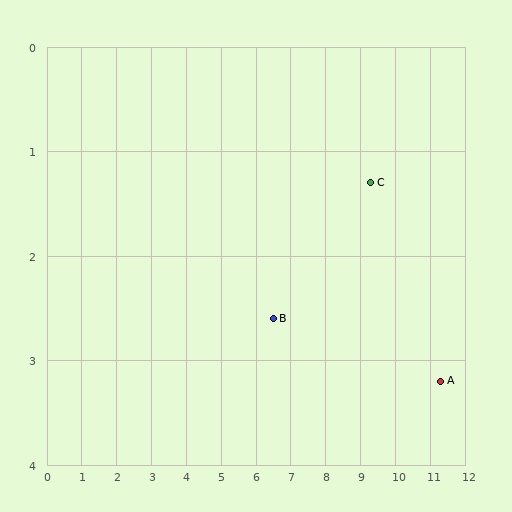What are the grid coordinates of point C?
Point C is at approximately (9.3, 1.3).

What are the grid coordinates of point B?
Point B is at approximately (6.5, 2.6).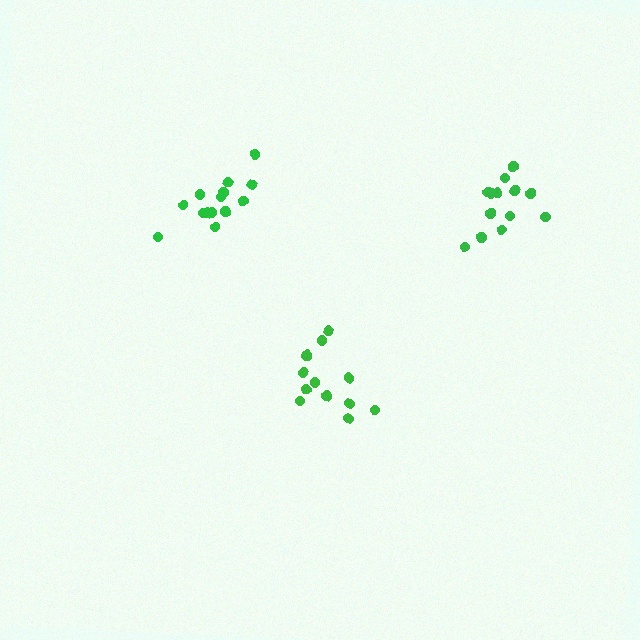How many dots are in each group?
Group 1: 14 dots, Group 2: 13 dots, Group 3: 13 dots (40 total).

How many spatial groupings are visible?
There are 3 spatial groupings.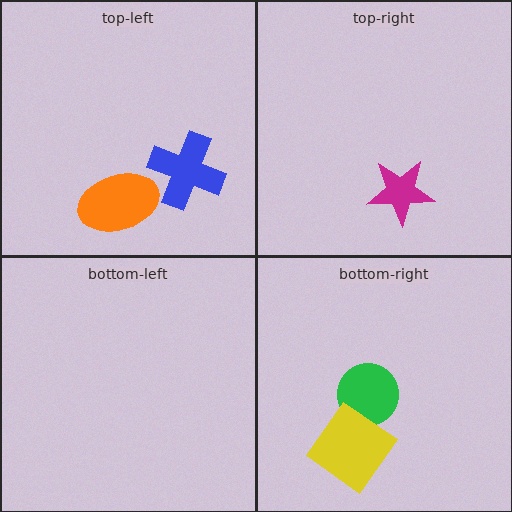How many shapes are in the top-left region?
2.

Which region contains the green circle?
The bottom-right region.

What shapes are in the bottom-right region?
The green circle, the yellow diamond.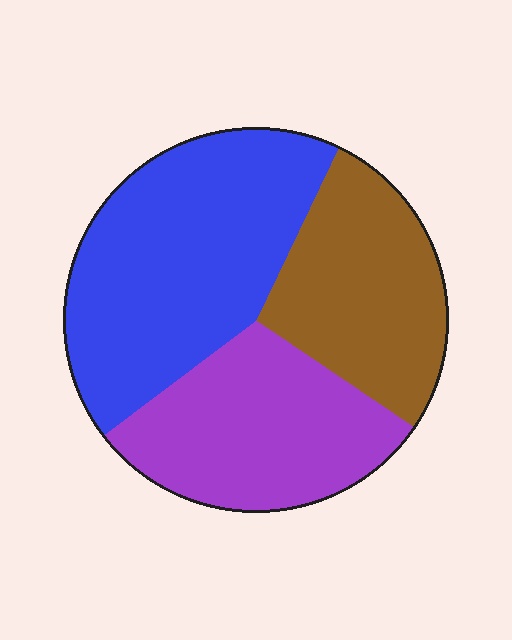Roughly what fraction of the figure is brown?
Brown takes up between a quarter and a half of the figure.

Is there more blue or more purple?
Blue.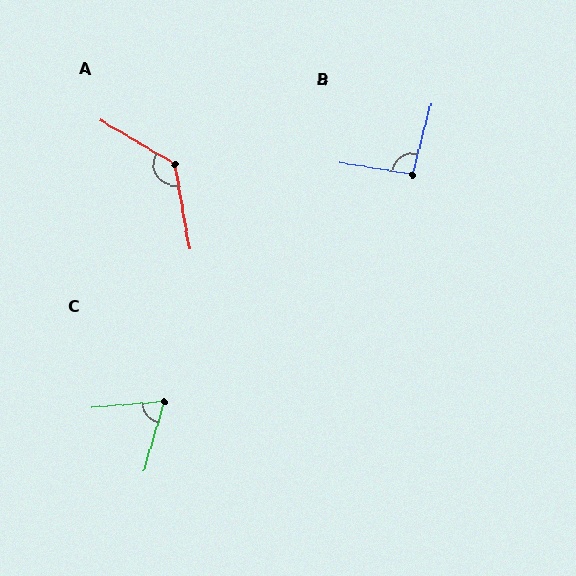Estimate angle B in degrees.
Approximately 95 degrees.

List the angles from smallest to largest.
C (68°), B (95°), A (130°).